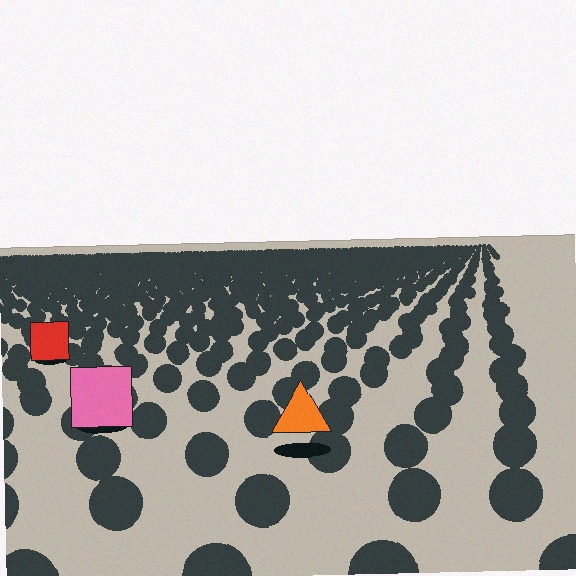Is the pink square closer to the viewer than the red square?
Yes. The pink square is closer — you can tell from the texture gradient: the ground texture is coarser near it.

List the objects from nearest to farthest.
From nearest to farthest: the orange triangle, the pink square, the red square.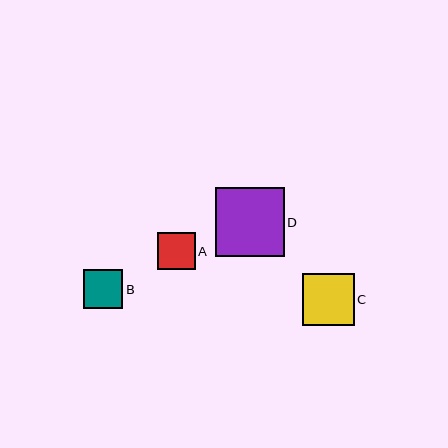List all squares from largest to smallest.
From largest to smallest: D, C, B, A.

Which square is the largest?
Square D is the largest with a size of approximately 69 pixels.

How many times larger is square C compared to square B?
Square C is approximately 1.3 times the size of square B.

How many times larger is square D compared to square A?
Square D is approximately 1.9 times the size of square A.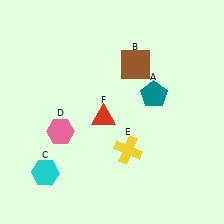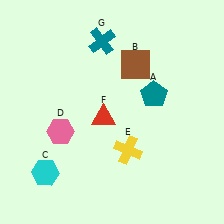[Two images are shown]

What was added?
A teal cross (G) was added in Image 2.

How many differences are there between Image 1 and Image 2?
There is 1 difference between the two images.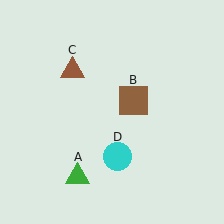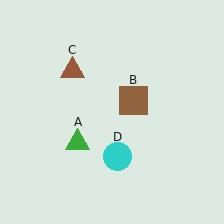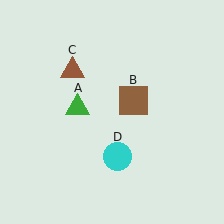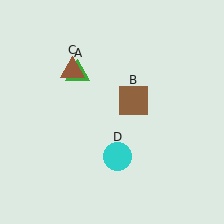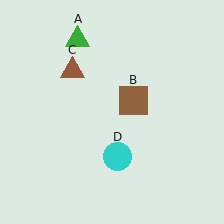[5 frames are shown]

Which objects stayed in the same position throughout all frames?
Brown square (object B) and brown triangle (object C) and cyan circle (object D) remained stationary.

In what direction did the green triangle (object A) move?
The green triangle (object A) moved up.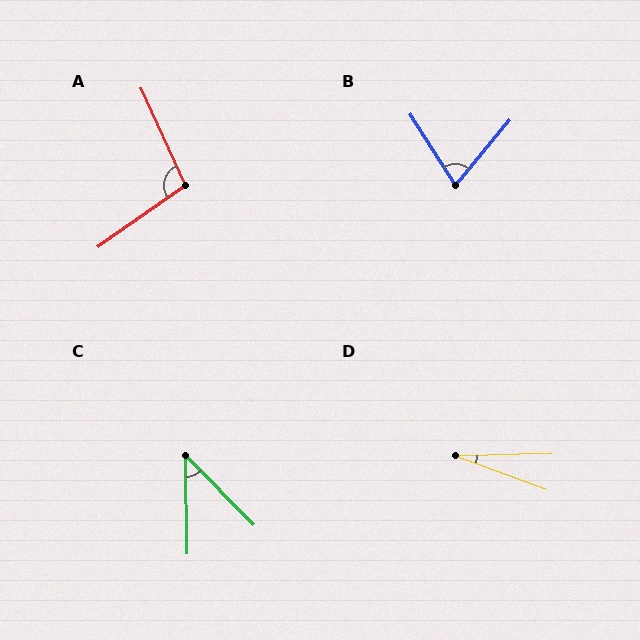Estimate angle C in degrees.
Approximately 44 degrees.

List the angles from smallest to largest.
D (22°), C (44°), B (72°), A (101°).